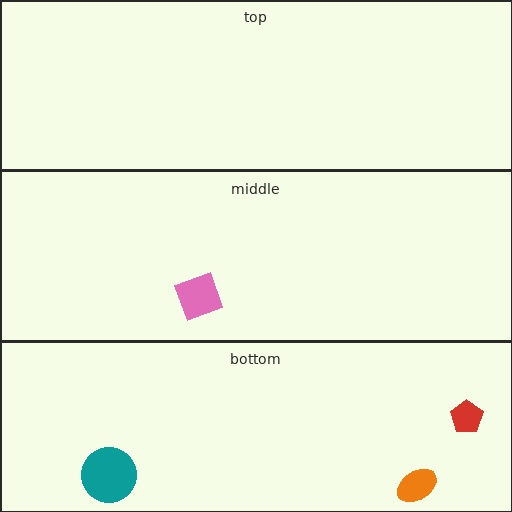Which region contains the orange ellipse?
The bottom region.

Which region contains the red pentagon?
The bottom region.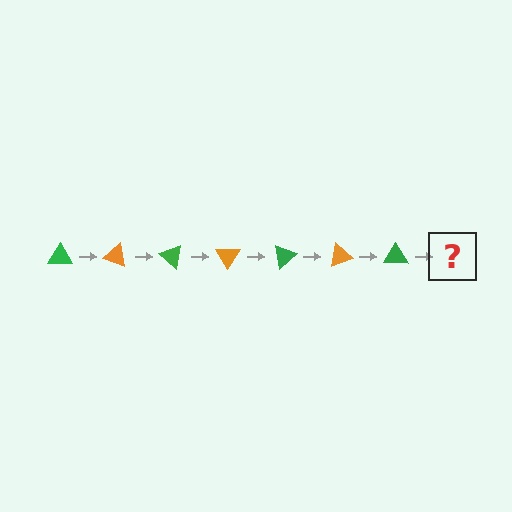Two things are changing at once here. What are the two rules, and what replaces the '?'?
The two rules are that it rotates 20 degrees each step and the color cycles through green and orange. The '?' should be an orange triangle, rotated 140 degrees from the start.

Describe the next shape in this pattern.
It should be an orange triangle, rotated 140 degrees from the start.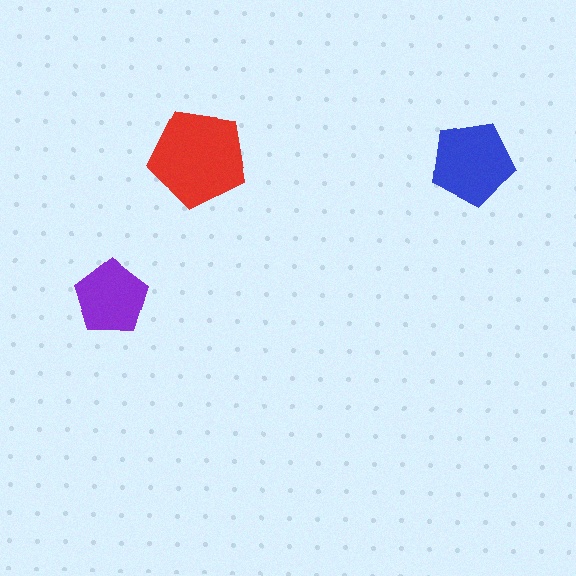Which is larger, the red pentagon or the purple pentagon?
The red one.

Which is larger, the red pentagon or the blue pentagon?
The red one.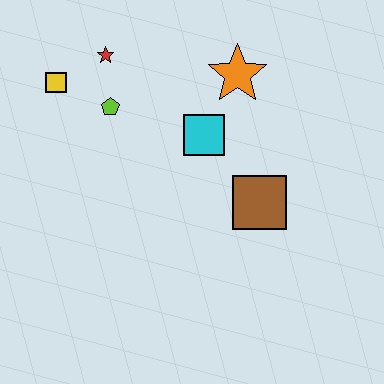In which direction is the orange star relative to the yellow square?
The orange star is to the right of the yellow square.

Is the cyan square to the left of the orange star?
Yes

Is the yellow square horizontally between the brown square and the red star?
No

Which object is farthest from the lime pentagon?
The brown square is farthest from the lime pentagon.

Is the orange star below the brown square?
No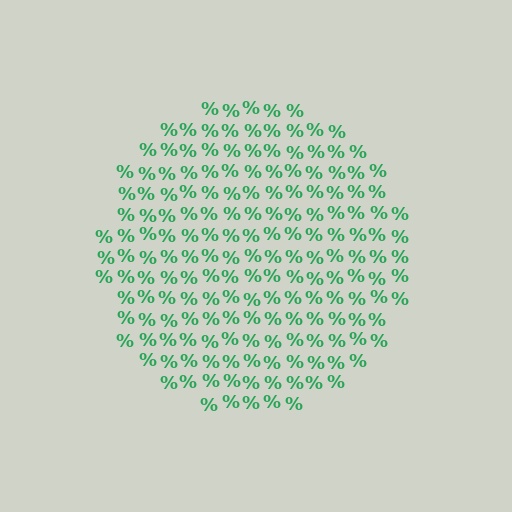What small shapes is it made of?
It is made of small percent signs.